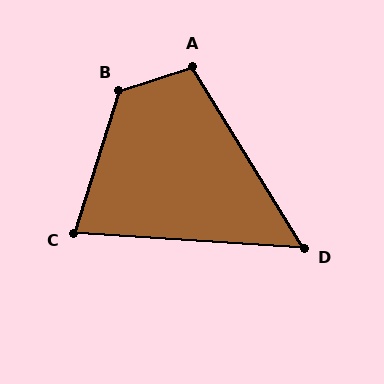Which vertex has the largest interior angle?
B, at approximately 125 degrees.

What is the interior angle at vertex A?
Approximately 104 degrees (obtuse).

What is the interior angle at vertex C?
Approximately 76 degrees (acute).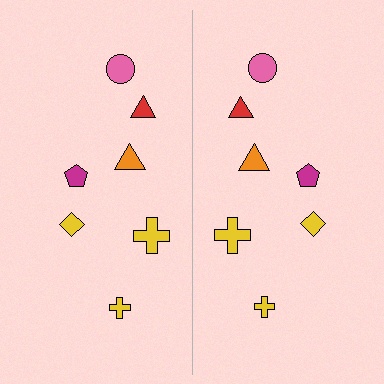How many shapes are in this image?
There are 14 shapes in this image.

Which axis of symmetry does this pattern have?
The pattern has a vertical axis of symmetry running through the center of the image.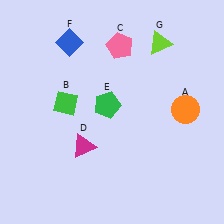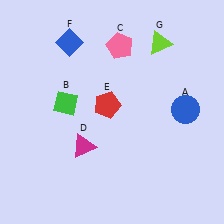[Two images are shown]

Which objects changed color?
A changed from orange to blue. E changed from green to red.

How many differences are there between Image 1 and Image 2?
There are 2 differences between the two images.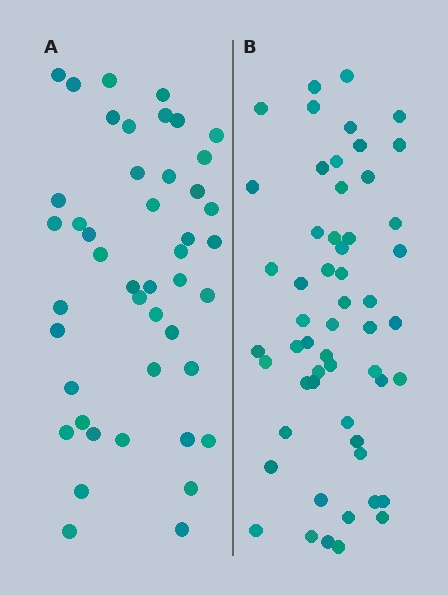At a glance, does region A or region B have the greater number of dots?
Region B (the right region) has more dots.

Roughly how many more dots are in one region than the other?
Region B has roughly 10 or so more dots than region A.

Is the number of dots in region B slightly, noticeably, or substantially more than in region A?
Region B has only slightly more — the two regions are fairly close. The ratio is roughly 1.2 to 1.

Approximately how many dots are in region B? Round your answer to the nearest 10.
About 60 dots. (The exact count is 55, which rounds to 60.)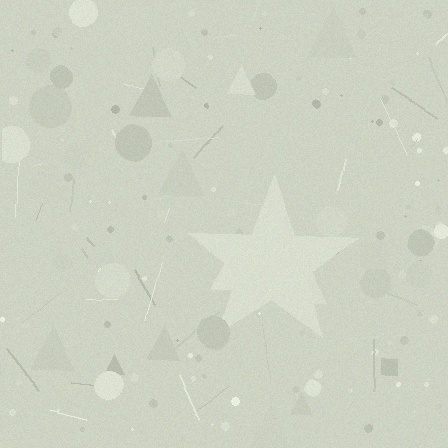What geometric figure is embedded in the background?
A star is embedded in the background.